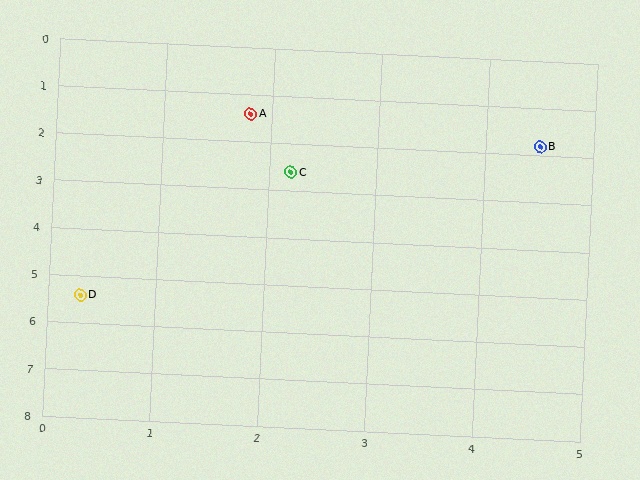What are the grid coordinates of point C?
Point C is at approximately (2.2, 2.6).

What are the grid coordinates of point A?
Point A is at approximately (1.8, 1.4).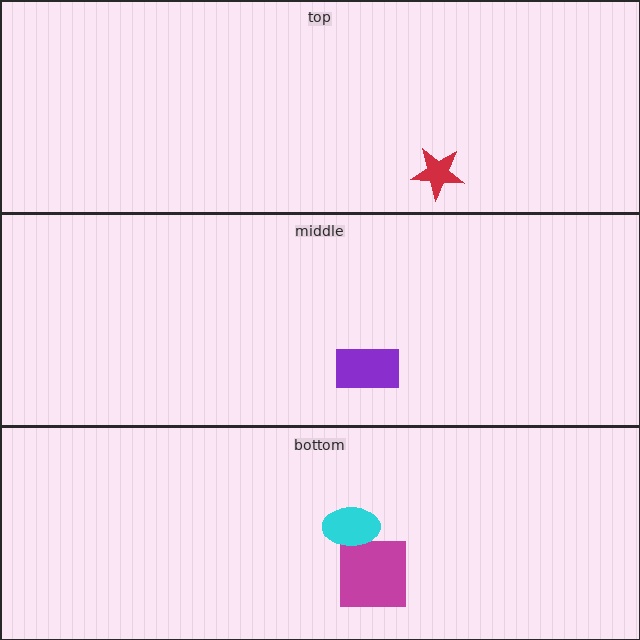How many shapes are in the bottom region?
2.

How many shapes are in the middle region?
1.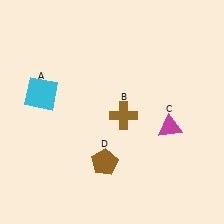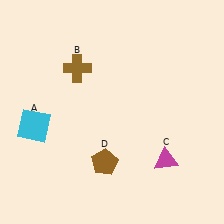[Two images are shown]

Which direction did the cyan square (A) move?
The cyan square (A) moved down.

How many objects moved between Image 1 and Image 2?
3 objects moved between the two images.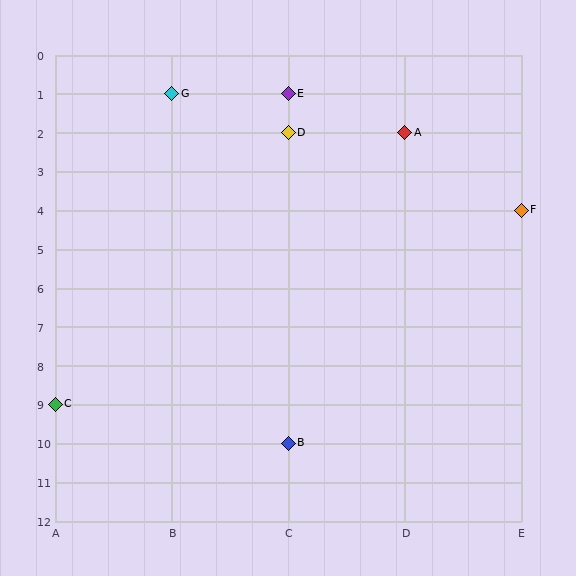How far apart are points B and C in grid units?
Points B and C are 2 columns and 1 row apart (about 2.2 grid units diagonally).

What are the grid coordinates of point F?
Point F is at grid coordinates (E, 4).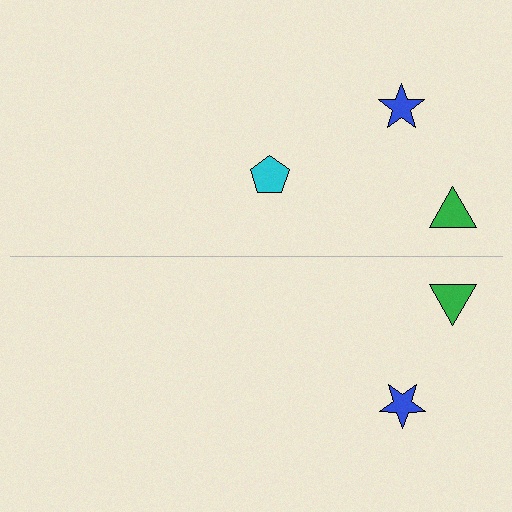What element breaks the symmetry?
A cyan pentagon is missing from the bottom side.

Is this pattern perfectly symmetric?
No, the pattern is not perfectly symmetric. A cyan pentagon is missing from the bottom side.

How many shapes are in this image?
There are 5 shapes in this image.